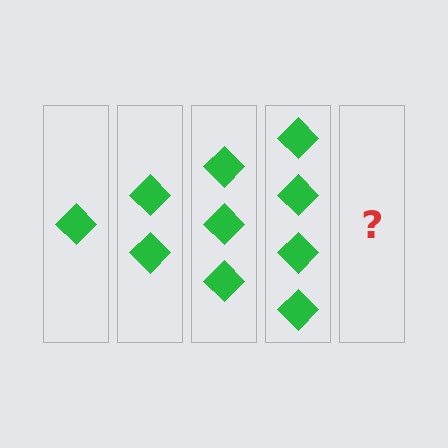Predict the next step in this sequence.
The next step is 5 diamonds.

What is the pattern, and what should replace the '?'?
The pattern is that each step adds one more diamond. The '?' should be 5 diamonds.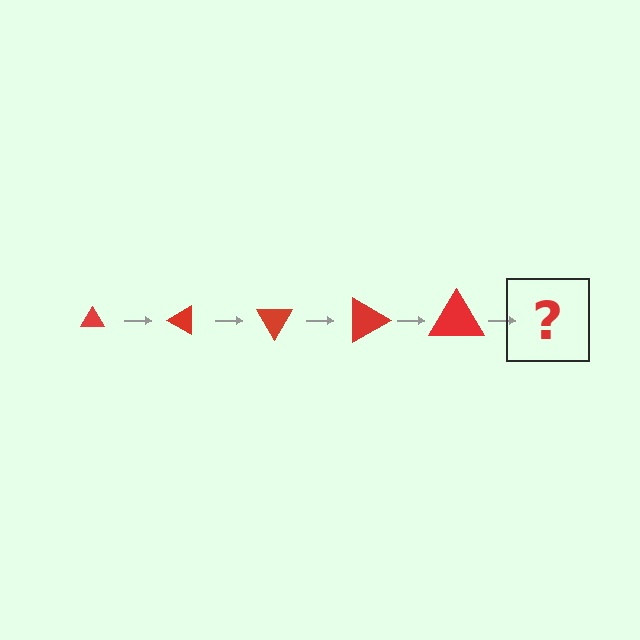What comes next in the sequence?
The next element should be a triangle, larger than the previous one and rotated 150 degrees from the start.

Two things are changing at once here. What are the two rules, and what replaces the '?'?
The two rules are that the triangle grows larger each step and it rotates 30 degrees each step. The '?' should be a triangle, larger than the previous one and rotated 150 degrees from the start.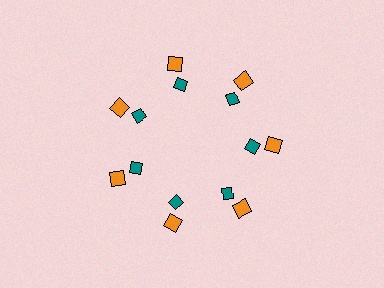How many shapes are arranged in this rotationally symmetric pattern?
There are 14 shapes, arranged in 7 groups of 2.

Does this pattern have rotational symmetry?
Yes, this pattern has 7-fold rotational symmetry. It looks the same after rotating 51 degrees around the center.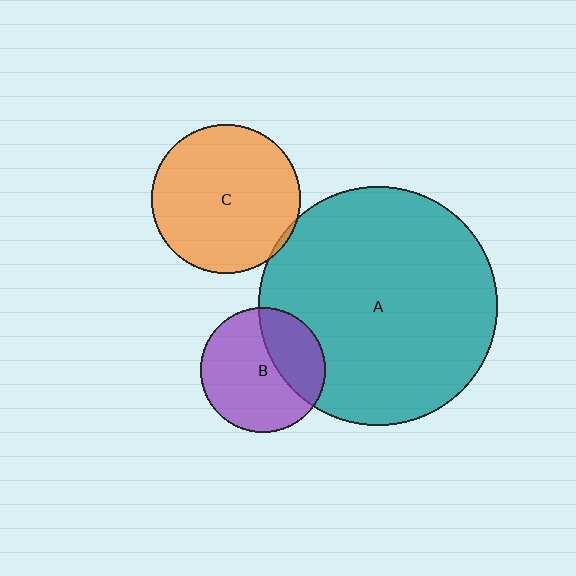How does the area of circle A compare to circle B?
Approximately 3.7 times.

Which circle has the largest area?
Circle A (teal).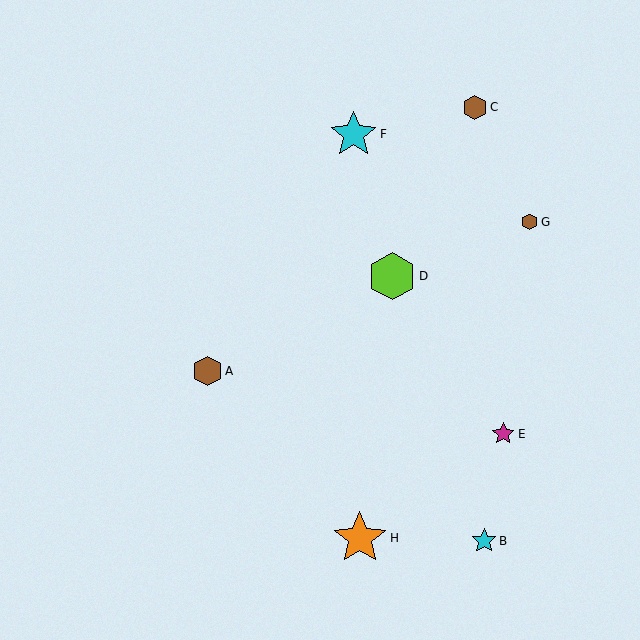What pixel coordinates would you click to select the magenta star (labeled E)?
Click at (503, 434) to select the magenta star E.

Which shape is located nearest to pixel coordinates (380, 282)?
The lime hexagon (labeled D) at (392, 276) is nearest to that location.